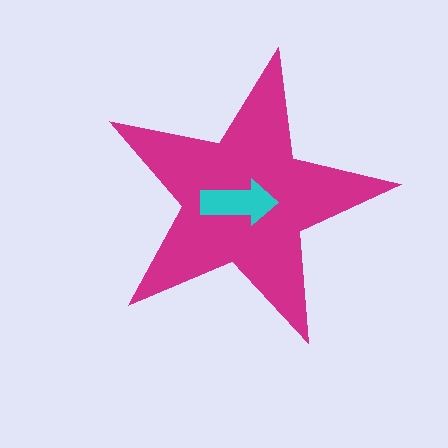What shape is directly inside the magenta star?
The cyan arrow.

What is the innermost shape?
The cyan arrow.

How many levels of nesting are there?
2.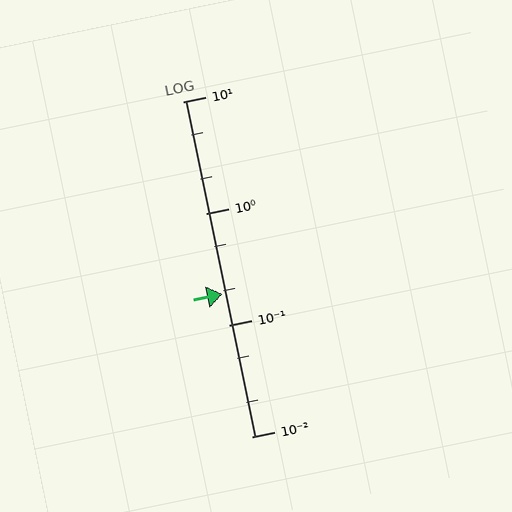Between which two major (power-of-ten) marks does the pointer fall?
The pointer is between 0.1 and 1.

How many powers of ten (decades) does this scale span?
The scale spans 3 decades, from 0.01 to 10.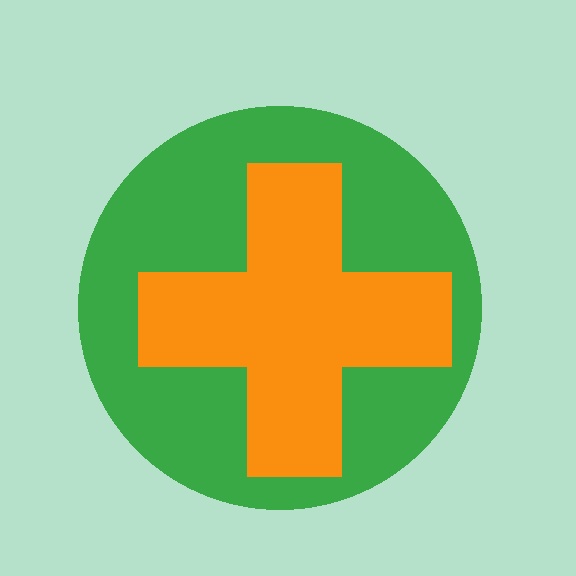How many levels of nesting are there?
2.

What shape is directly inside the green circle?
The orange cross.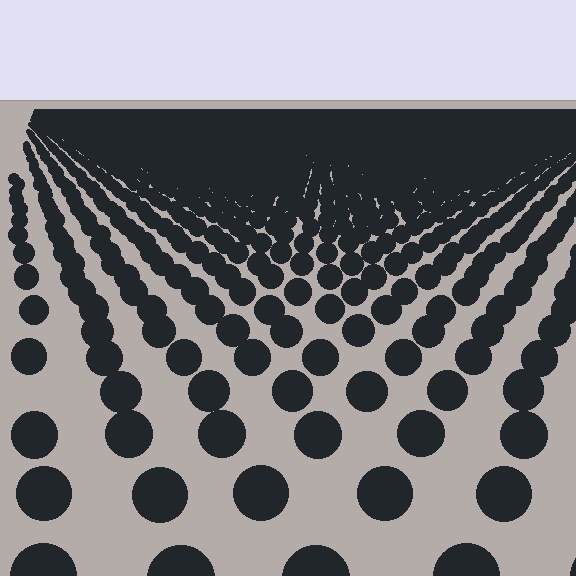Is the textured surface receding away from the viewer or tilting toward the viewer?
The surface is receding away from the viewer. Texture elements get smaller and denser toward the top.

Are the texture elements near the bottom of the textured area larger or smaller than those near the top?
Larger. Near the bottom, elements are closer to the viewer and appear at a bigger on-screen size.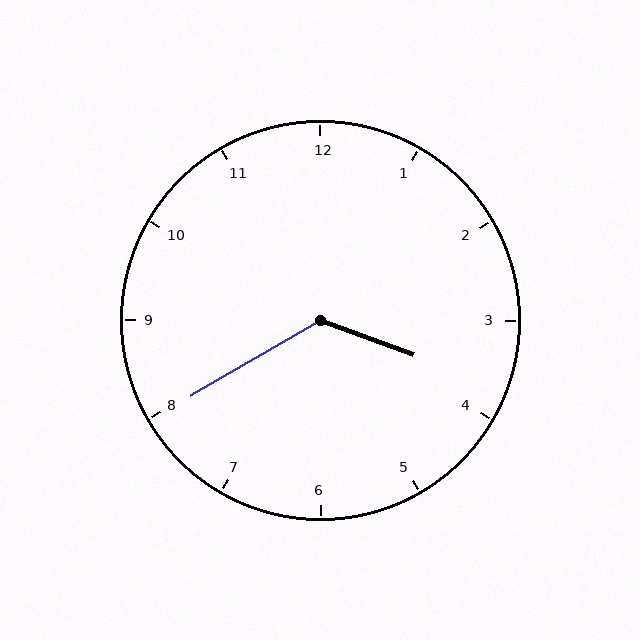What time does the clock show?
3:40.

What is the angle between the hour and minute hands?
Approximately 130 degrees.